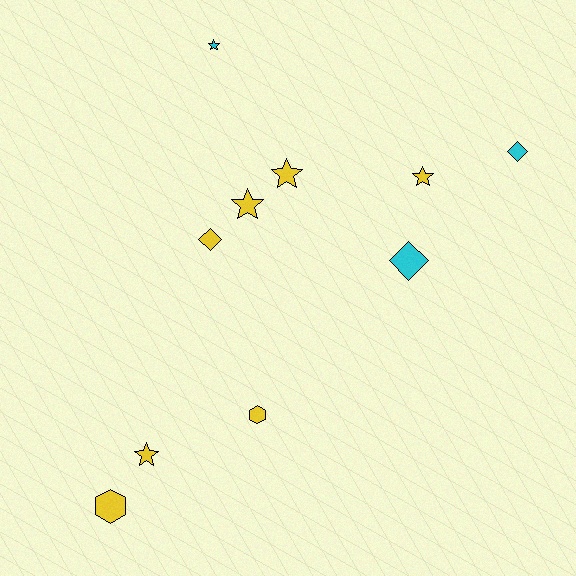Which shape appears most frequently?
Star, with 5 objects.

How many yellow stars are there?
There are 4 yellow stars.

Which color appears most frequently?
Yellow, with 7 objects.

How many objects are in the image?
There are 10 objects.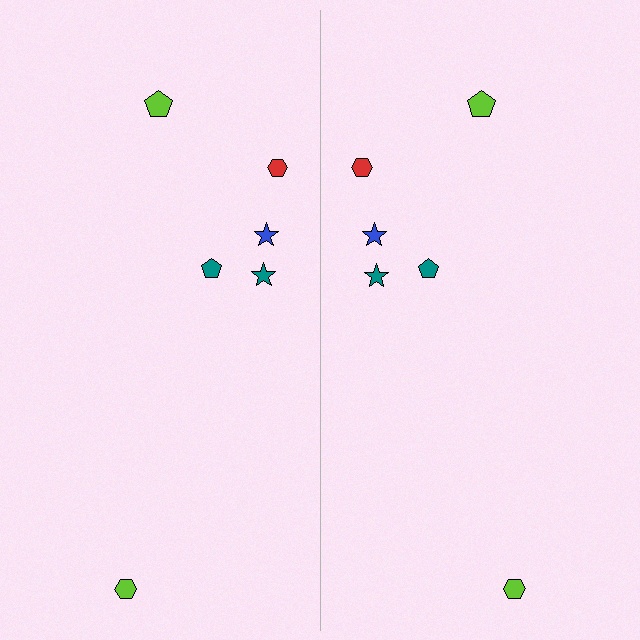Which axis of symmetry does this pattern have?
The pattern has a vertical axis of symmetry running through the center of the image.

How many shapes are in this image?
There are 12 shapes in this image.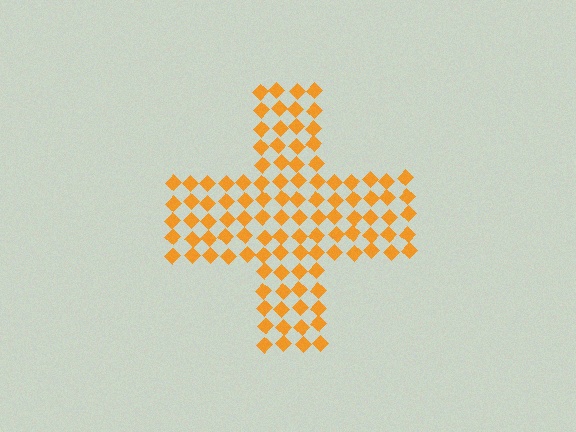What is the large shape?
The large shape is a cross.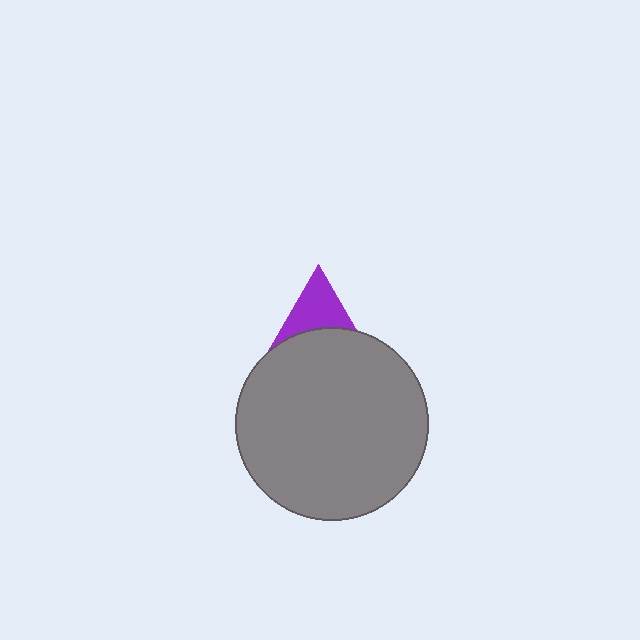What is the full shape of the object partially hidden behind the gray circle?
The partially hidden object is a purple triangle.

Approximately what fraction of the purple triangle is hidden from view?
Roughly 45% of the purple triangle is hidden behind the gray circle.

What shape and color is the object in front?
The object in front is a gray circle.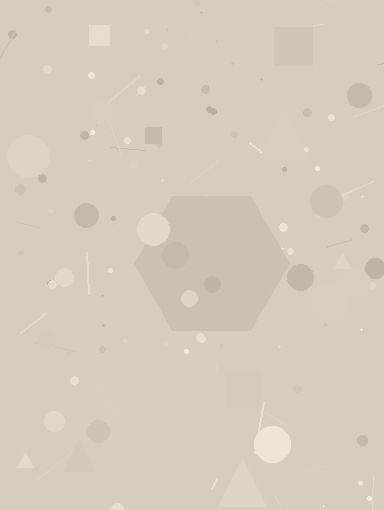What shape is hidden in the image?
A hexagon is hidden in the image.